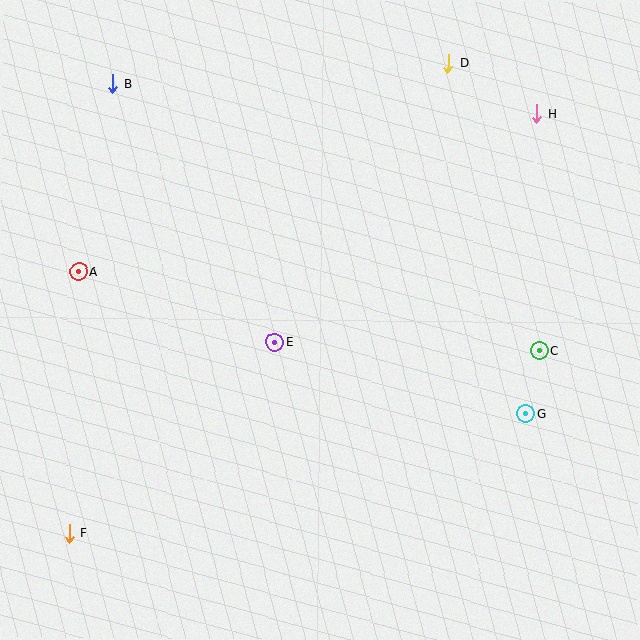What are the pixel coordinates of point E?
Point E is at (275, 342).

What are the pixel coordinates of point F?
Point F is at (69, 533).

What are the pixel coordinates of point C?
Point C is at (539, 351).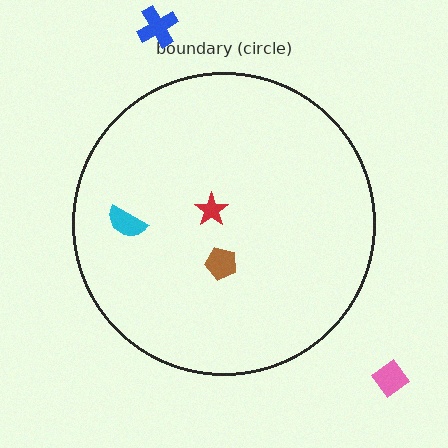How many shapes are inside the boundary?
3 inside, 2 outside.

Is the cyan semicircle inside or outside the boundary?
Inside.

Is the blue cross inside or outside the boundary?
Outside.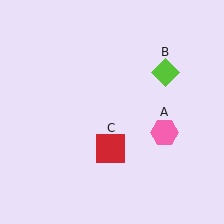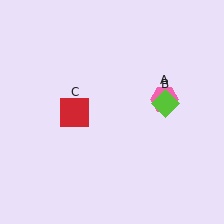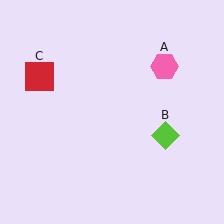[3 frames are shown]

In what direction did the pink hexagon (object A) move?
The pink hexagon (object A) moved up.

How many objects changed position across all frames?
3 objects changed position: pink hexagon (object A), lime diamond (object B), red square (object C).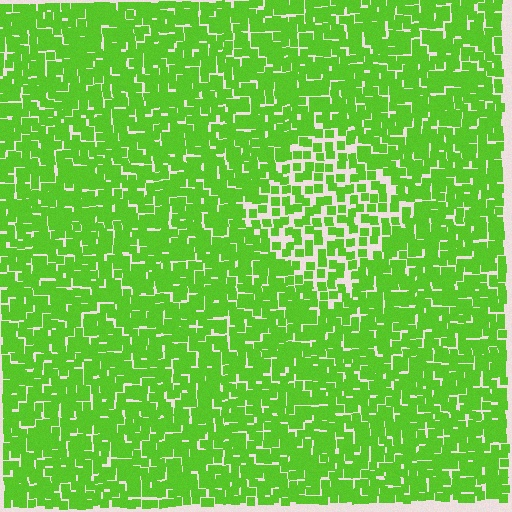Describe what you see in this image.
The image contains small lime elements arranged at two different densities. A diamond-shaped region is visible where the elements are less densely packed than the surrounding area.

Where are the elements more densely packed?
The elements are more densely packed outside the diamond boundary.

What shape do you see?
I see a diamond.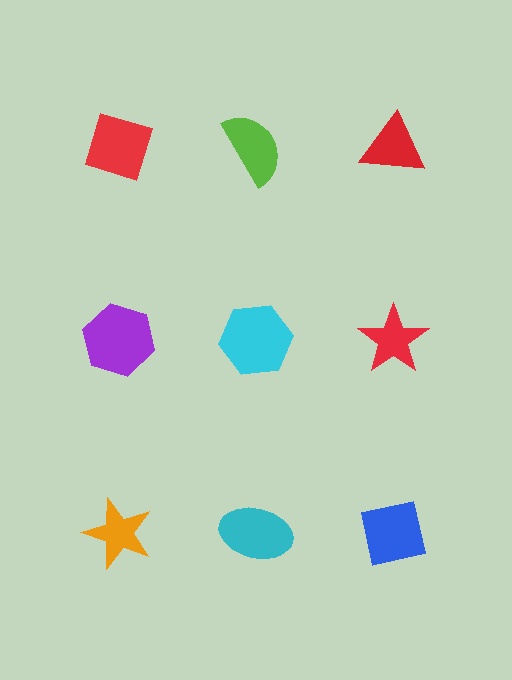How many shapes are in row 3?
3 shapes.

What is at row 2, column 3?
A red star.